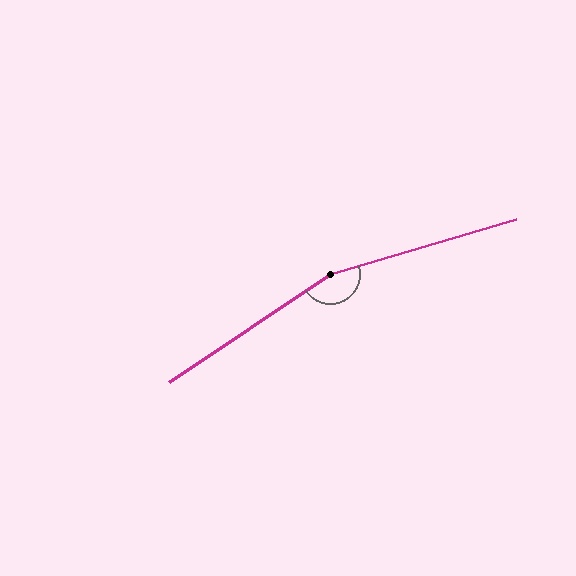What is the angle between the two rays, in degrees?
Approximately 162 degrees.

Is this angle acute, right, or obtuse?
It is obtuse.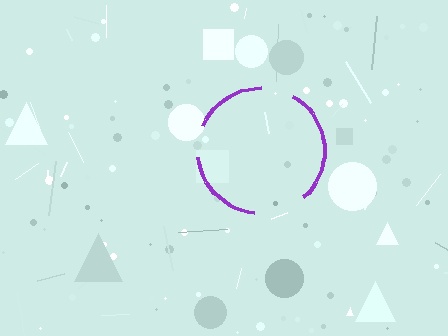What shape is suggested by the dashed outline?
The dashed outline suggests a circle.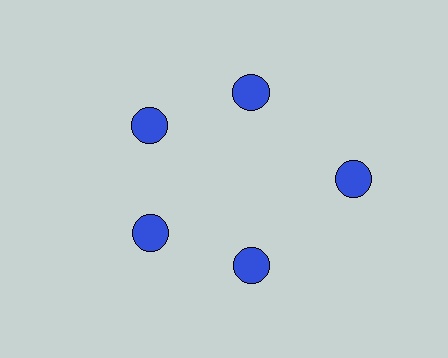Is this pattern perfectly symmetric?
No. The 5 blue circles are arranged in a ring, but one element near the 3 o'clock position is pushed outward from the center, breaking the 5-fold rotational symmetry.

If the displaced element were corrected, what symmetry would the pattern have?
It would have 5-fold rotational symmetry — the pattern would map onto itself every 72 degrees.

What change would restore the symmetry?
The symmetry would be restored by moving it inward, back onto the ring so that all 5 circles sit at equal angles and equal distance from the center.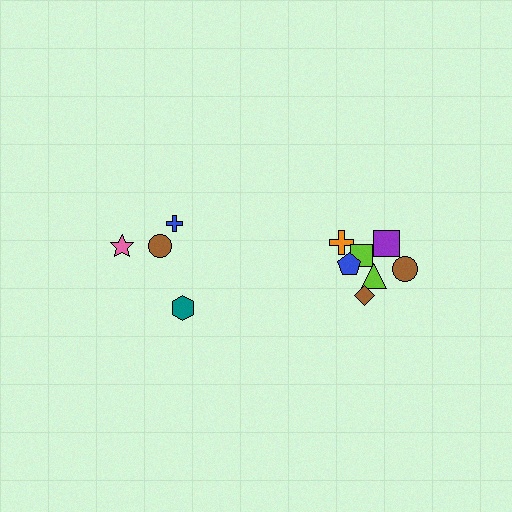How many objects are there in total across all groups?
There are 11 objects.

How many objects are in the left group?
There are 4 objects.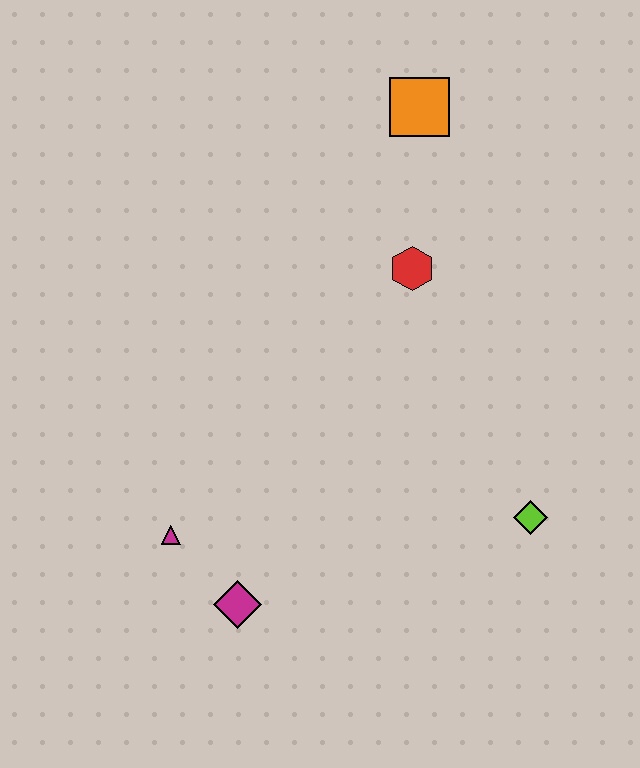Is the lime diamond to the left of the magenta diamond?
No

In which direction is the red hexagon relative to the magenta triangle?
The red hexagon is above the magenta triangle.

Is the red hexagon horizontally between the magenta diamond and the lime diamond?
Yes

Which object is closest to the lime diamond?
The red hexagon is closest to the lime diamond.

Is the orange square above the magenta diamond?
Yes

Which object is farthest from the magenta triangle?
The orange square is farthest from the magenta triangle.